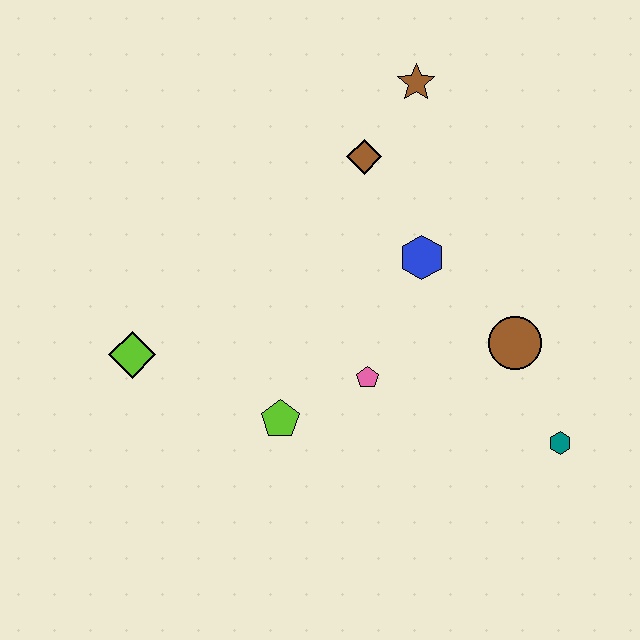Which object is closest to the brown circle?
The teal hexagon is closest to the brown circle.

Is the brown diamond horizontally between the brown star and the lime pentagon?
Yes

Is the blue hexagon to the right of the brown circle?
No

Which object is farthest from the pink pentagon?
The brown star is farthest from the pink pentagon.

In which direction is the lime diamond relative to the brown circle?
The lime diamond is to the left of the brown circle.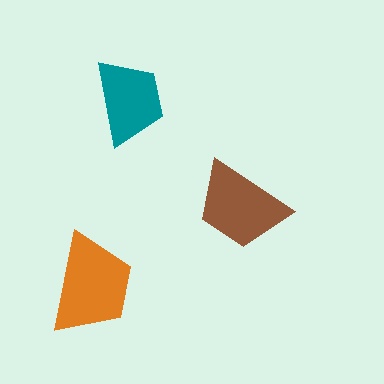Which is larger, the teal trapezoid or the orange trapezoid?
The orange one.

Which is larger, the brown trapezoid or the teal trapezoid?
The brown one.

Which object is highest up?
The teal trapezoid is topmost.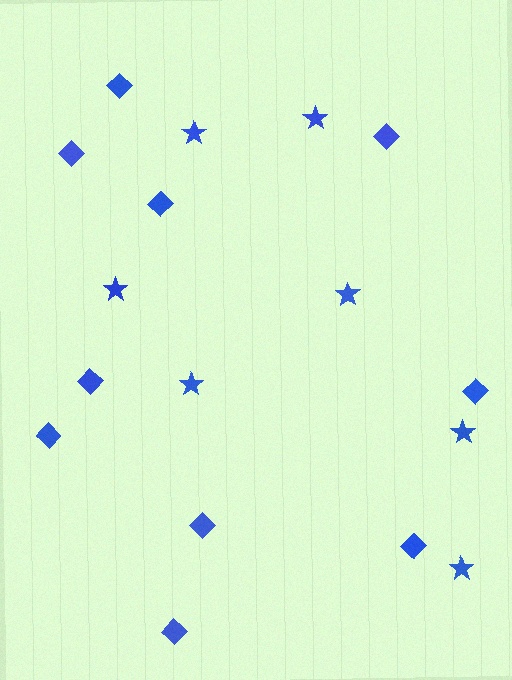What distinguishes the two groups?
There are 2 groups: one group of stars (7) and one group of diamonds (10).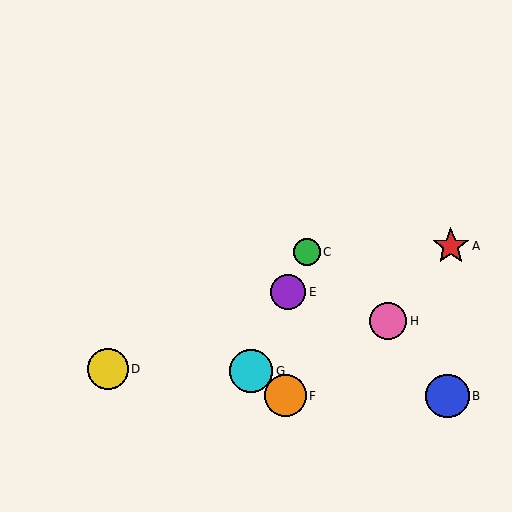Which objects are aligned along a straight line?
Objects C, E, G are aligned along a straight line.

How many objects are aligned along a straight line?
3 objects (C, E, G) are aligned along a straight line.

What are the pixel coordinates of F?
Object F is at (285, 396).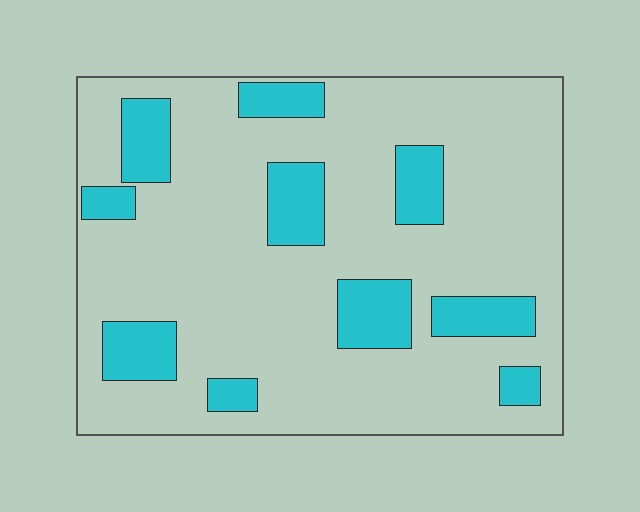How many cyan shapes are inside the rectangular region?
10.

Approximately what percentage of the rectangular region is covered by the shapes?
Approximately 20%.